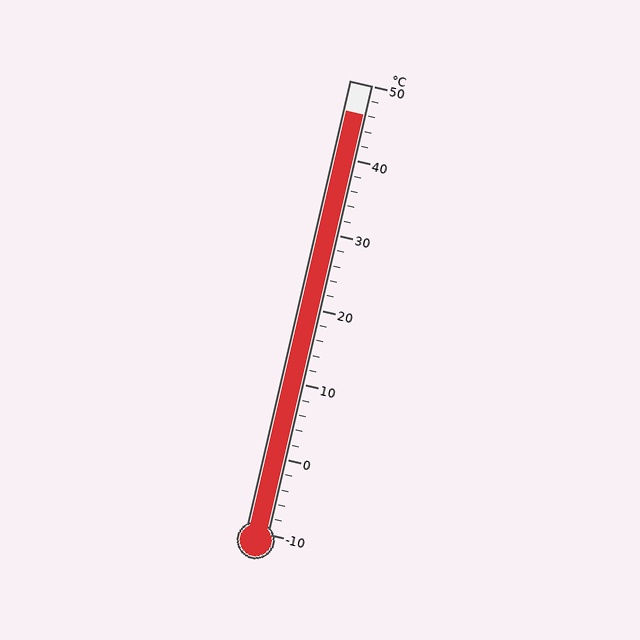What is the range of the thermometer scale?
The thermometer scale ranges from -10°C to 50°C.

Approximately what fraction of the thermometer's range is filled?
The thermometer is filled to approximately 95% of its range.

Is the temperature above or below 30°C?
The temperature is above 30°C.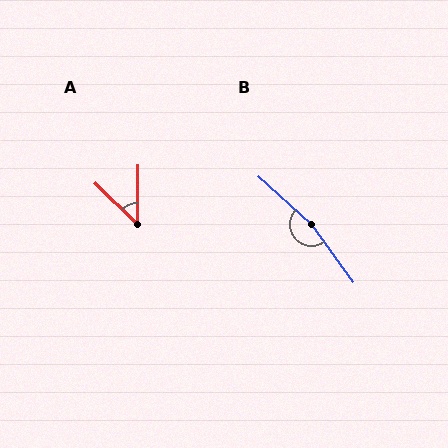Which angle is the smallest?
A, at approximately 46 degrees.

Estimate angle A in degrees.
Approximately 46 degrees.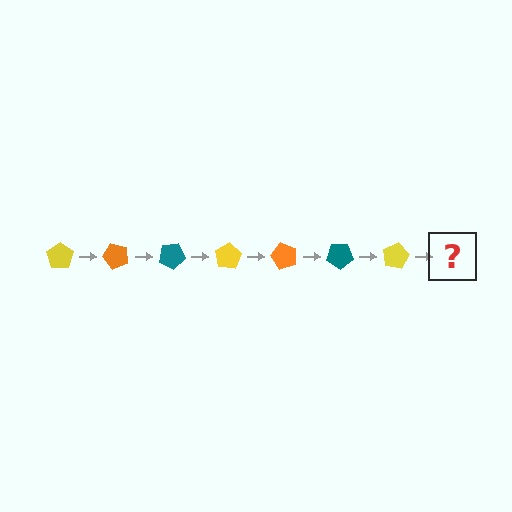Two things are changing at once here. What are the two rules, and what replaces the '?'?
The two rules are that it rotates 50 degrees each step and the color cycles through yellow, orange, and teal. The '?' should be an orange pentagon, rotated 350 degrees from the start.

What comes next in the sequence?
The next element should be an orange pentagon, rotated 350 degrees from the start.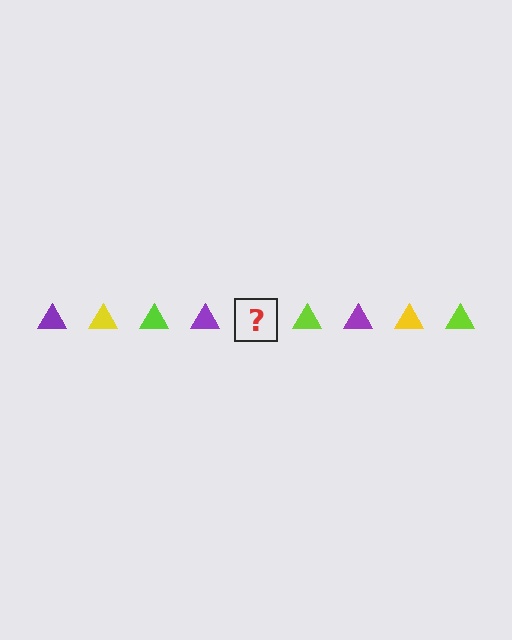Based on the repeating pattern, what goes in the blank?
The blank should be a yellow triangle.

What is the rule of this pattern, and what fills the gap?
The rule is that the pattern cycles through purple, yellow, lime triangles. The gap should be filled with a yellow triangle.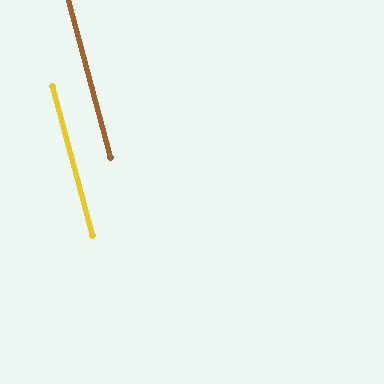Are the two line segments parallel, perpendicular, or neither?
Parallel — their directions differ by only 0.2°.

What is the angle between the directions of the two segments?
Approximately 0 degrees.